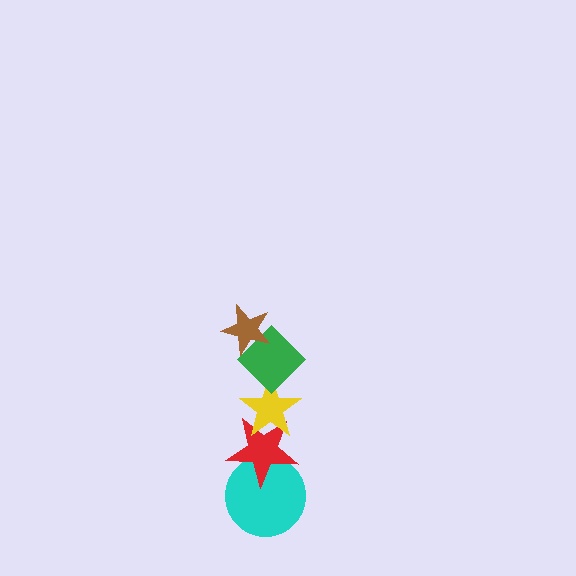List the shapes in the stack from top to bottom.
From top to bottom: the brown star, the green diamond, the yellow star, the red star, the cyan circle.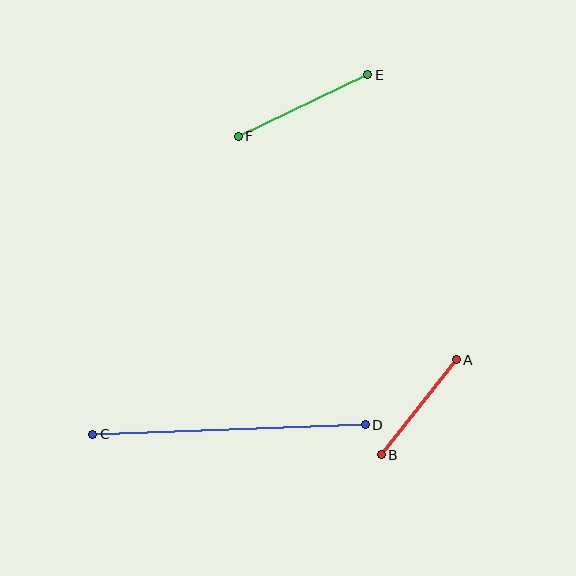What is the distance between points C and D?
The distance is approximately 272 pixels.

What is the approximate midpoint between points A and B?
The midpoint is at approximately (419, 407) pixels.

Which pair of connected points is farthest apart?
Points C and D are farthest apart.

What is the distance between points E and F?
The distance is approximately 143 pixels.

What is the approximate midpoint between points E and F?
The midpoint is at approximately (303, 105) pixels.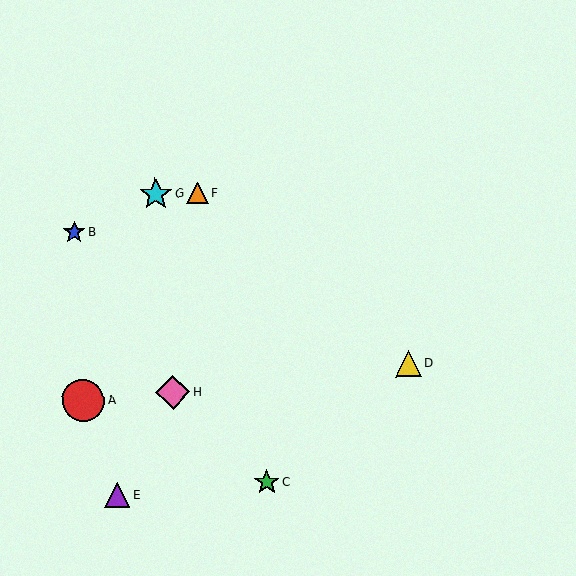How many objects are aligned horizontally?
2 objects (F, G) are aligned horizontally.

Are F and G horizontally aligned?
Yes, both are at y≈194.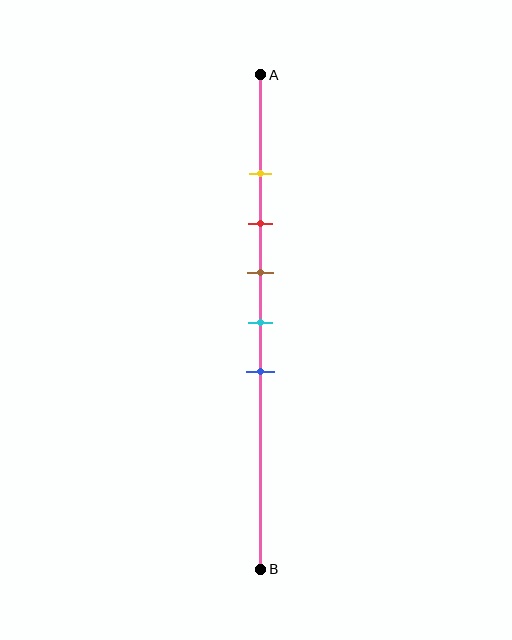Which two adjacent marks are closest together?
The yellow and red marks are the closest adjacent pair.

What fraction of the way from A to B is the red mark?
The red mark is approximately 30% (0.3) of the way from A to B.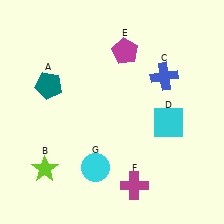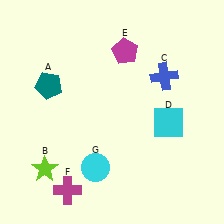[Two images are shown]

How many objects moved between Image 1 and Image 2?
1 object moved between the two images.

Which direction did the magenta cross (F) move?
The magenta cross (F) moved left.